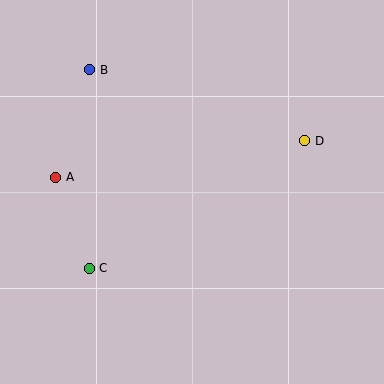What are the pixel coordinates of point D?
Point D is at (305, 141).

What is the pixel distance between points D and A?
The distance between D and A is 252 pixels.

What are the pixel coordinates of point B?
Point B is at (90, 70).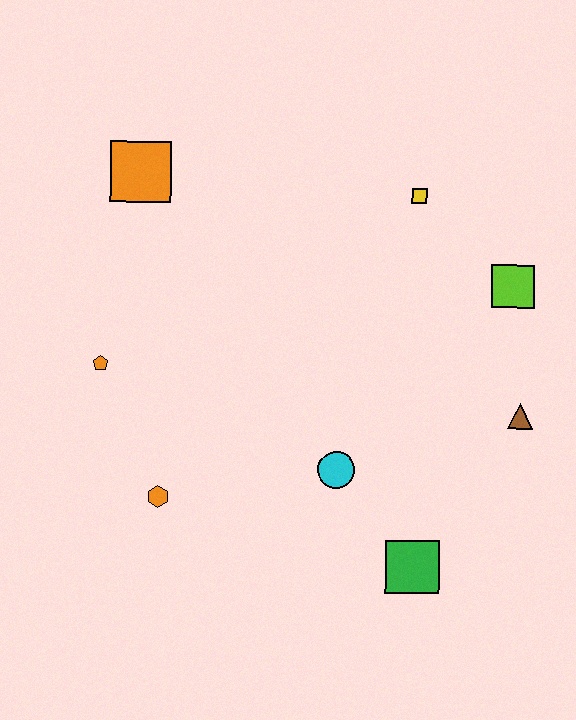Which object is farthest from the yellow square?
The orange hexagon is farthest from the yellow square.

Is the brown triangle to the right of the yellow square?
Yes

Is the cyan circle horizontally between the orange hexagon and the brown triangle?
Yes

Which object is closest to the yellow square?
The lime square is closest to the yellow square.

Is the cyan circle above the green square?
Yes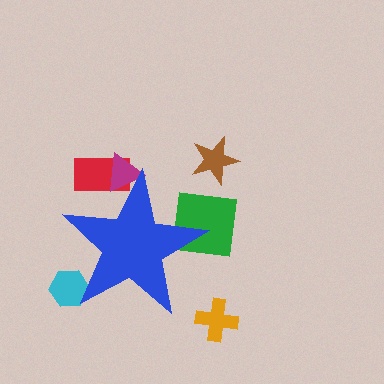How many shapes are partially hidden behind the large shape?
4 shapes are partially hidden.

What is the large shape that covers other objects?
A blue star.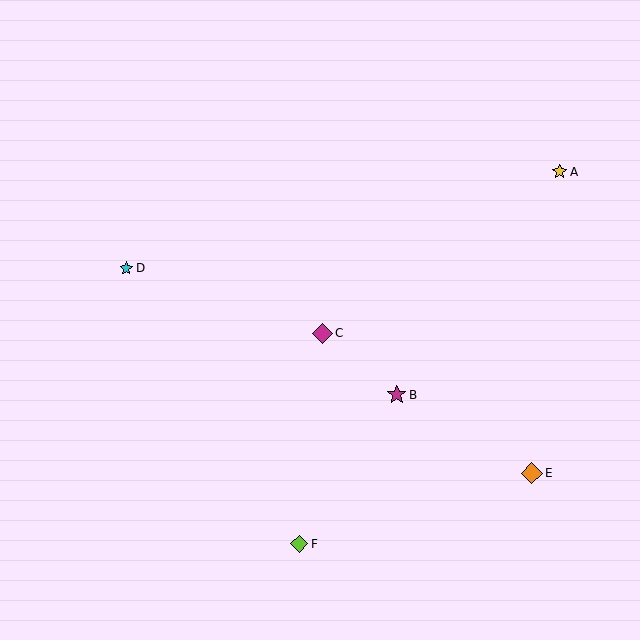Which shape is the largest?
The orange diamond (labeled E) is the largest.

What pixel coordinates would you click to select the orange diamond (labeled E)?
Click at (532, 473) to select the orange diamond E.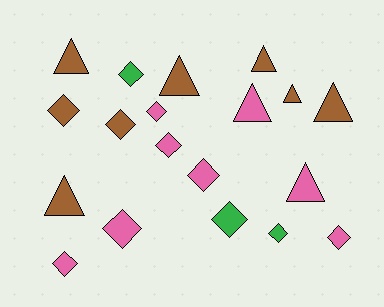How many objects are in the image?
There are 19 objects.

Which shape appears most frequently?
Diamond, with 11 objects.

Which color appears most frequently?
Pink, with 8 objects.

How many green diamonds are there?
There are 3 green diamonds.